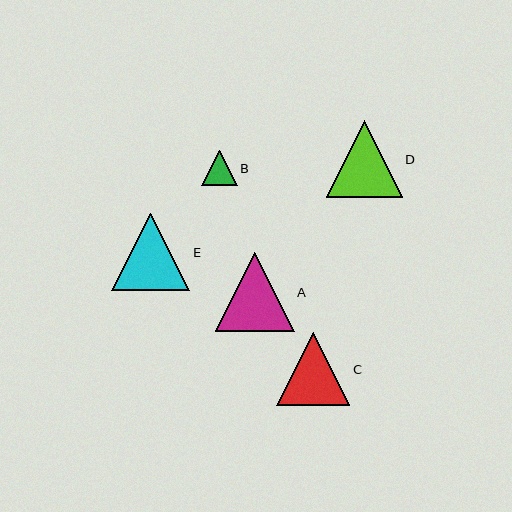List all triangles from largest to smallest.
From largest to smallest: A, E, D, C, B.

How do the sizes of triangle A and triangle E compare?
Triangle A and triangle E are approximately the same size.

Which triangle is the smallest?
Triangle B is the smallest with a size of approximately 36 pixels.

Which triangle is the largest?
Triangle A is the largest with a size of approximately 79 pixels.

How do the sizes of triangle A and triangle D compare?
Triangle A and triangle D are approximately the same size.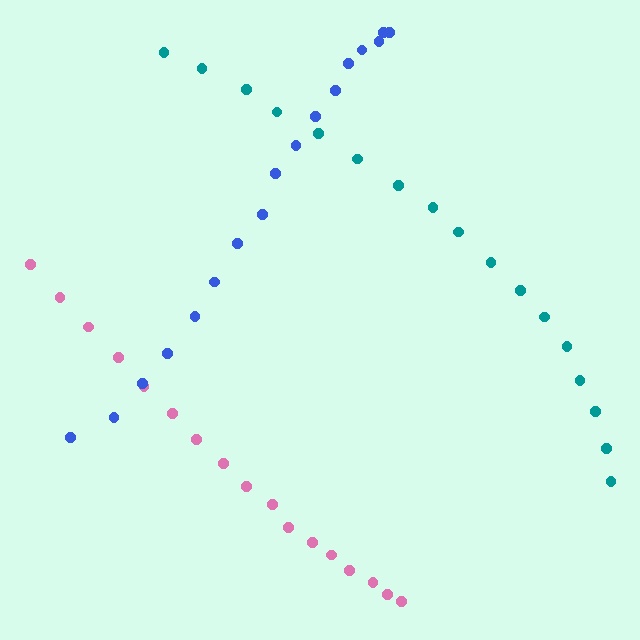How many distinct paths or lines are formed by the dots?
There are 3 distinct paths.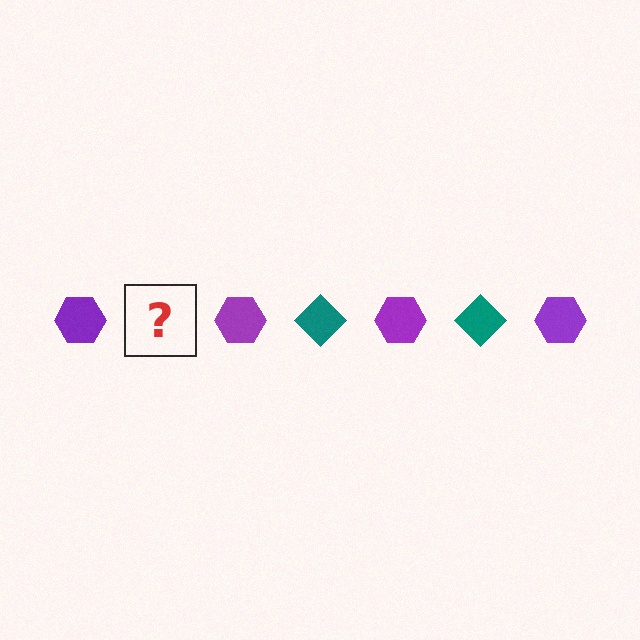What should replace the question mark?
The question mark should be replaced with a teal diamond.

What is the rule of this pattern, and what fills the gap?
The rule is that the pattern alternates between purple hexagon and teal diamond. The gap should be filled with a teal diamond.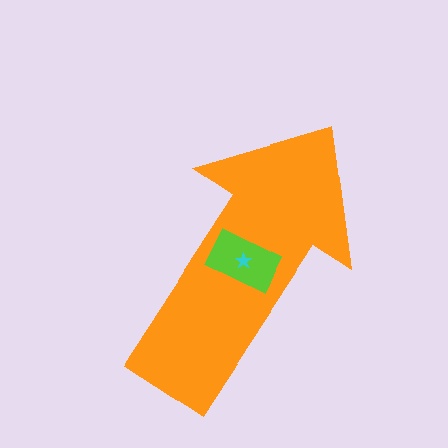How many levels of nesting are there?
3.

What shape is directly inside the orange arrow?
The lime rectangle.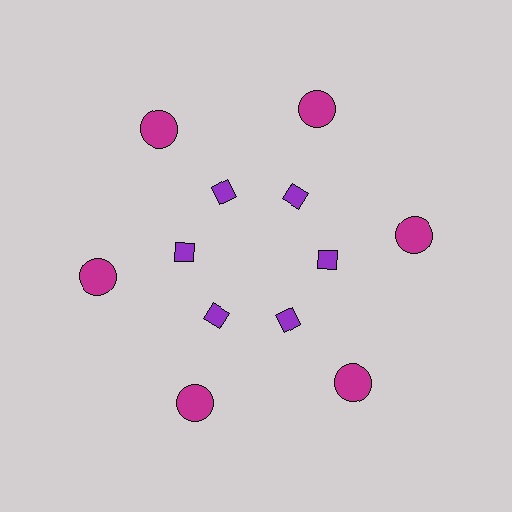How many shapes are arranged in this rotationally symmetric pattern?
There are 12 shapes, arranged in 6 groups of 2.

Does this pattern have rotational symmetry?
Yes, this pattern has 6-fold rotational symmetry. It looks the same after rotating 60 degrees around the center.